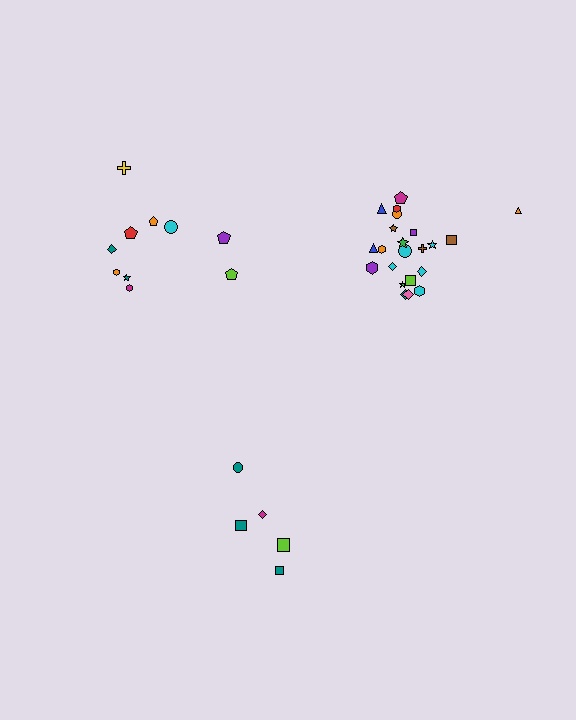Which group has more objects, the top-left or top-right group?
The top-right group.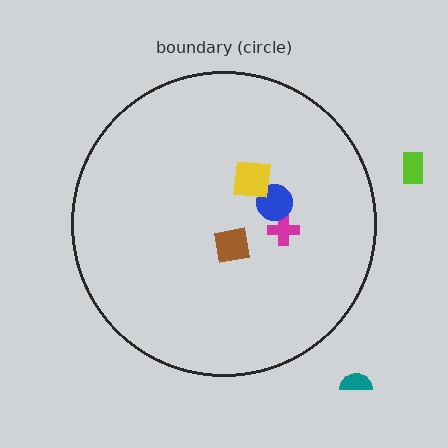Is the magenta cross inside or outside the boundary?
Inside.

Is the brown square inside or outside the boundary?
Inside.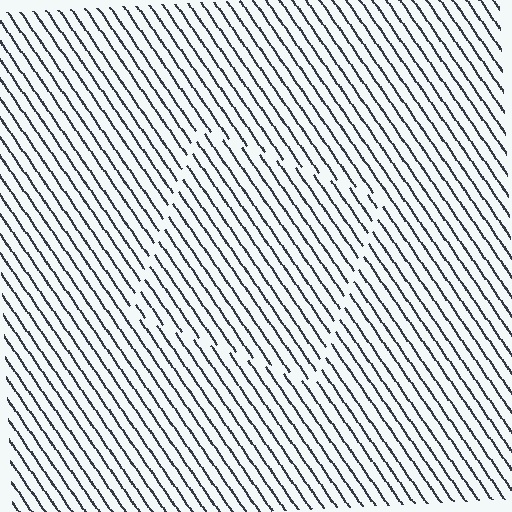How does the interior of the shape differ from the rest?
The interior of the shape contains the same grating, shifted by half a period — the contour is defined by the phase discontinuity where line-ends from the inner and outer gratings abut.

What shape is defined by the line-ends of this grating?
An illusory square. The interior of the shape contains the same grating, shifted by half a period — the contour is defined by the phase discontinuity where line-ends from the inner and outer gratings abut.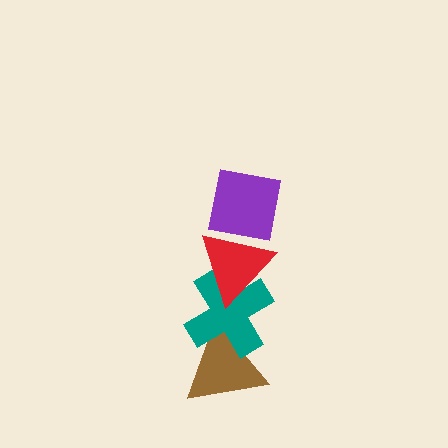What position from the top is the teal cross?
The teal cross is 3rd from the top.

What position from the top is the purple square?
The purple square is 1st from the top.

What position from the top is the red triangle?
The red triangle is 2nd from the top.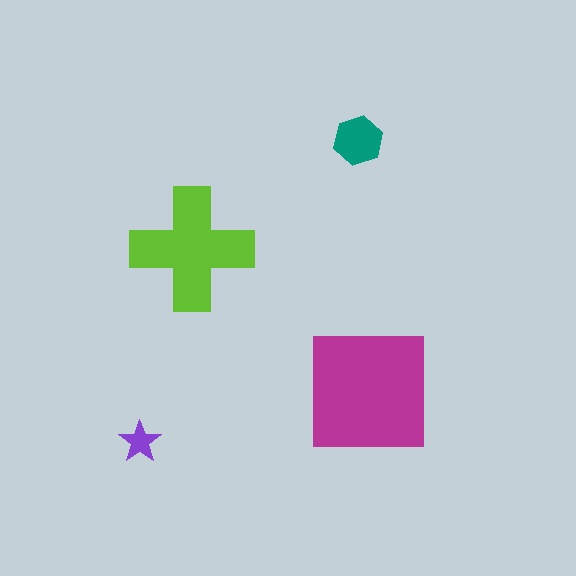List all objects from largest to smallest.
The magenta square, the lime cross, the teal hexagon, the purple star.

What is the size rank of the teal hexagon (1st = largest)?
3rd.